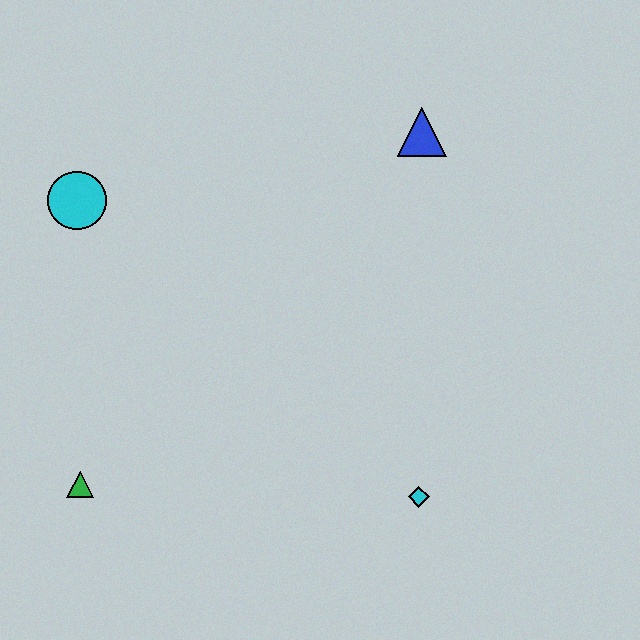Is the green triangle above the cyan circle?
No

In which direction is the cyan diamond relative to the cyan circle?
The cyan diamond is to the right of the cyan circle.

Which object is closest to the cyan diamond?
The green triangle is closest to the cyan diamond.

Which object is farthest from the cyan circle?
The cyan diamond is farthest from the cyan circle.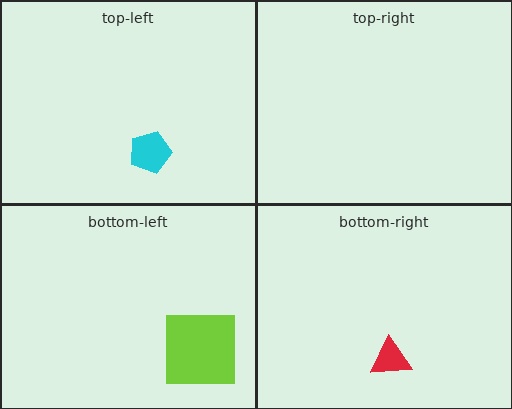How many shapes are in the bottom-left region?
1.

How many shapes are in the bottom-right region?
1.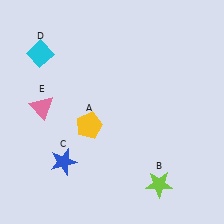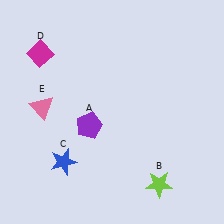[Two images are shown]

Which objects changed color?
A changed from yellow to purple. D changed from cyan to magenta.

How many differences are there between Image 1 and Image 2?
There are 2 differences between the two images.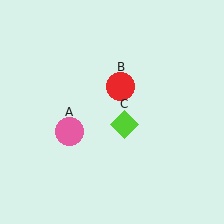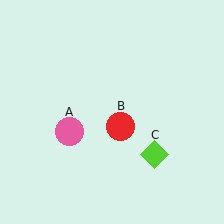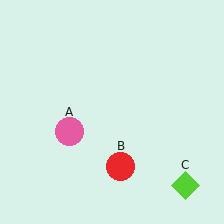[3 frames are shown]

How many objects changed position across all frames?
2 objects changed position: red circle (object B), lime diamond (object C).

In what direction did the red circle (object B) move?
The red circle (object B) moved down.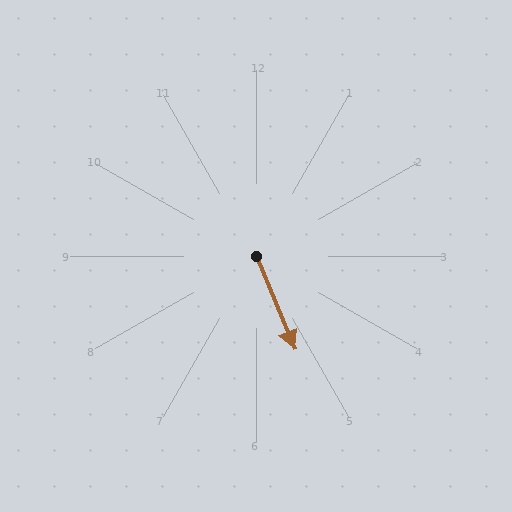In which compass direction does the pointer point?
South.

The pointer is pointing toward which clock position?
Roughly 5 o'clock.